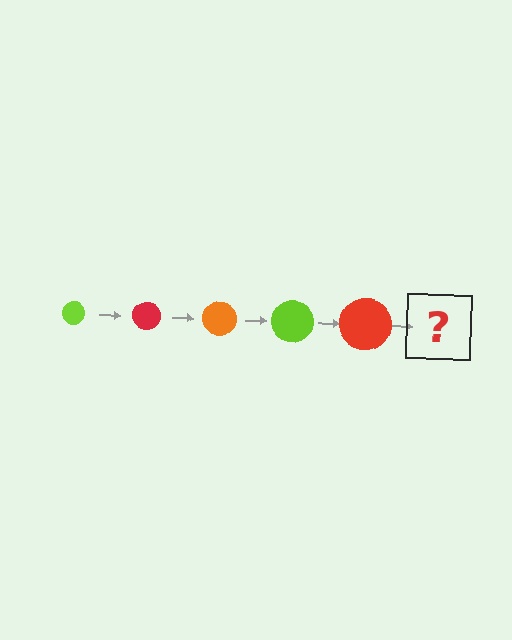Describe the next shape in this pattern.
It should be an orange circle, larger than the previous one.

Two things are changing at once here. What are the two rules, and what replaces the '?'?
The two rules are that the circle grows larger each step and the color cycles through lime, red, and orange. The '?' should be an orange circle, larger than the previous one.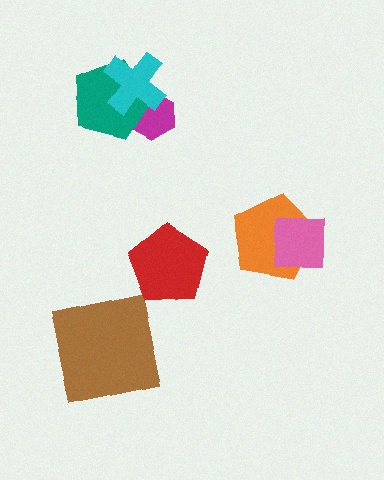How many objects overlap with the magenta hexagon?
2 objects overlap with the magenta hexagon.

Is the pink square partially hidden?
No, no other shape covers it.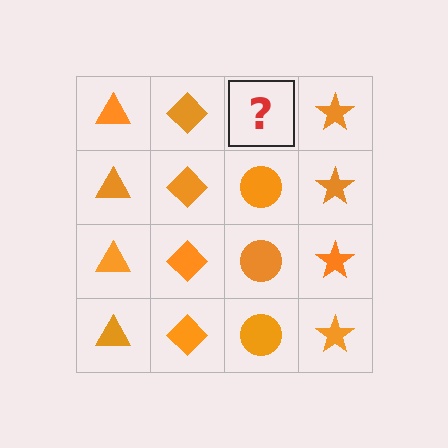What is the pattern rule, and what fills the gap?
The rule is that each column has a consistent shape. The gap should be filled with an orange circle.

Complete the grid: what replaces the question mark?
The question mark should be replaced with an orange circle.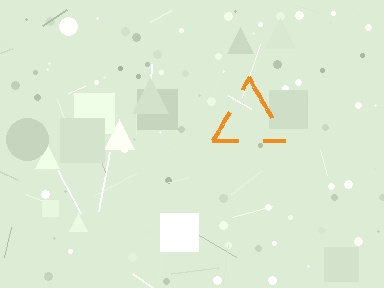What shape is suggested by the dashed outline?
The dashed outline suggests a triangle.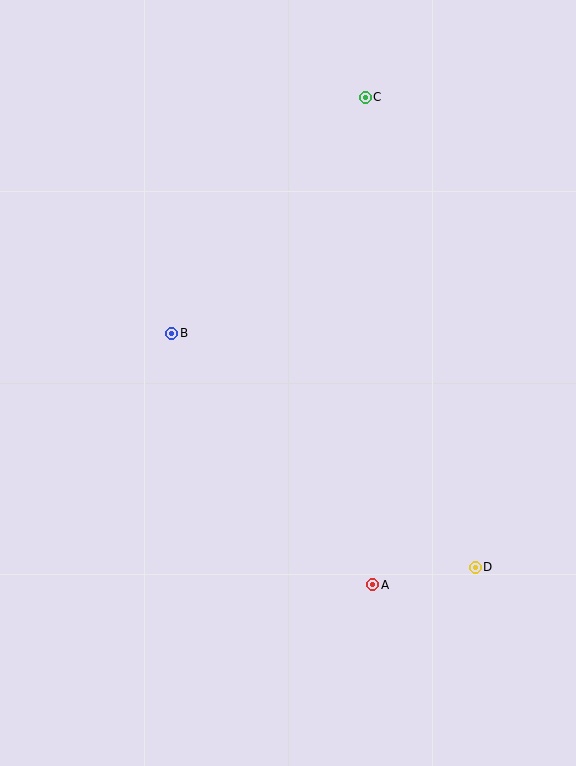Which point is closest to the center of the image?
Point B at (172, 333) is closest to the center.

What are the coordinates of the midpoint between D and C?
The midpoint between D and C is at (420, 332).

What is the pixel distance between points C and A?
The distance between C and A is 488 pixels.